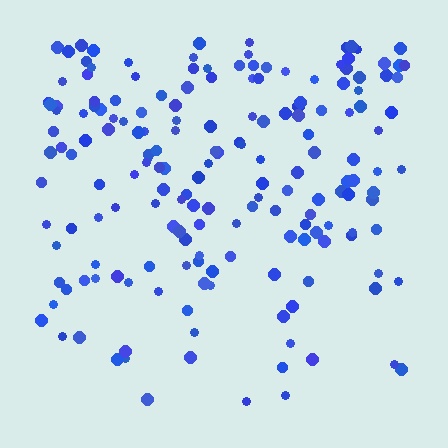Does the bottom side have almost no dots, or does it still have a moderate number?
Still a moderate number, just noticeably fewer than the top.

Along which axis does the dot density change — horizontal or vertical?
Vertical.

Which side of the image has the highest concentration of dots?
The top.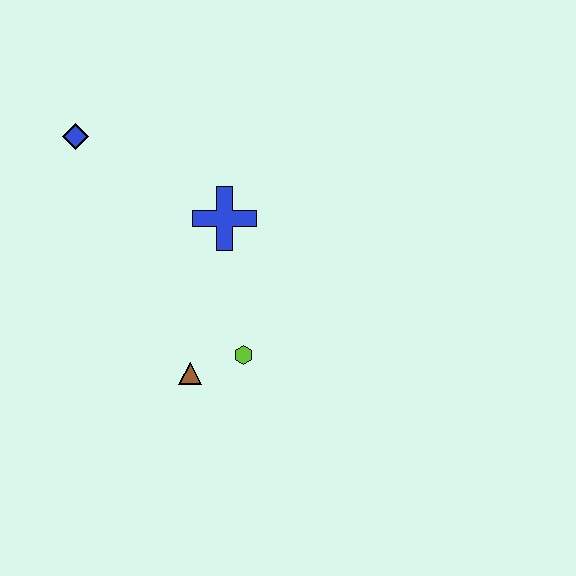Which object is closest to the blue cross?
The lime hexagon is closest to the blue cross.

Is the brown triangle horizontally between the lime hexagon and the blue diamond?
Yes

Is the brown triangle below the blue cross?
Yes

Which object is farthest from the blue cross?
The blue diamond is farthest from the blue cross.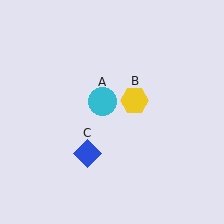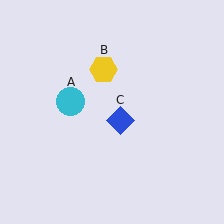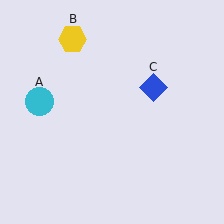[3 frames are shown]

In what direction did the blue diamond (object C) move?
The blue diamond (object C) moved up and to the right.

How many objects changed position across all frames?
3 objects changed position: cyan circle (object A), yellow hexagon (object B), blue diamond (object C).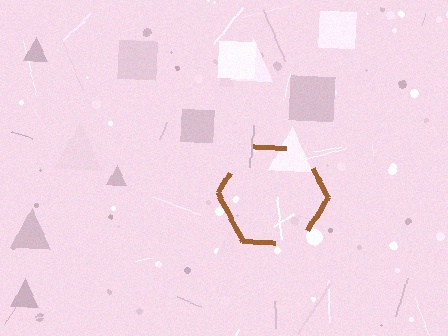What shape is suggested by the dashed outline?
The dashed outline suggests a hexagon.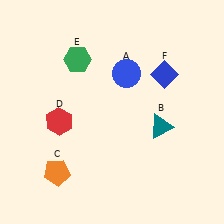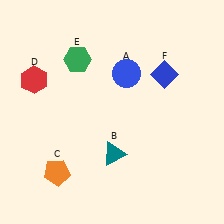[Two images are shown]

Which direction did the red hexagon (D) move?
The red hexagon (D) moved up.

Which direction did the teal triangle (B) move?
The teal triangle (B) moved left.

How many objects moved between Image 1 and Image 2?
2 objects moved between the two images.